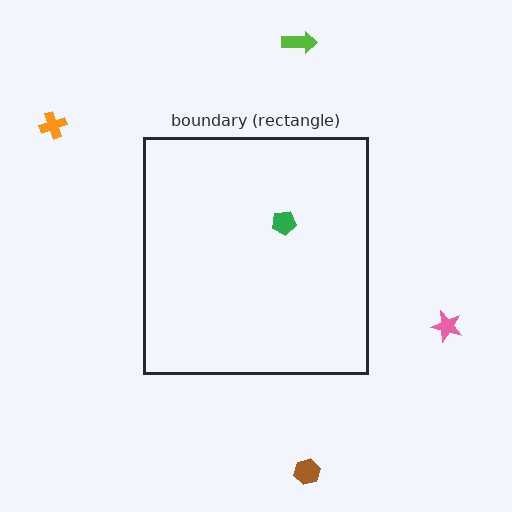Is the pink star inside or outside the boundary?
Outside.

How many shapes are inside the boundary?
1 inside, 4 outside.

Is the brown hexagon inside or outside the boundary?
Outside.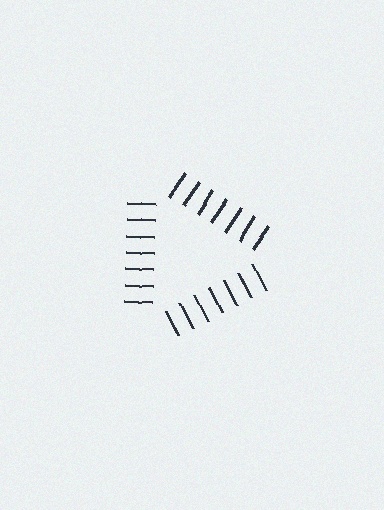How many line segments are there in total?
21 — 7 along each of the 3 edges.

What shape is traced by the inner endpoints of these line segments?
An illusory triangle — the line segments terminate on its edges but no continuous stroke is drawn.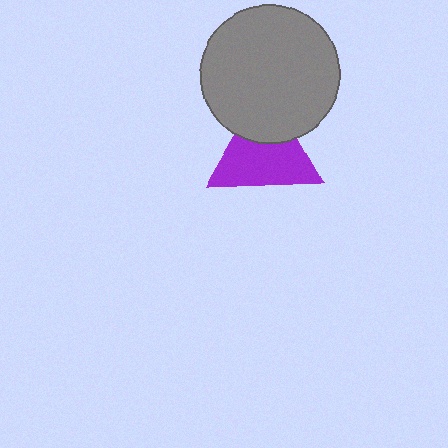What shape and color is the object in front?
The object in front is a gray circle.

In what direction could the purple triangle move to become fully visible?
The purple triangle could move down. That would shift it out from behind the gray circle entirely.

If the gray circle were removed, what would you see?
You would see the complete purple triangle.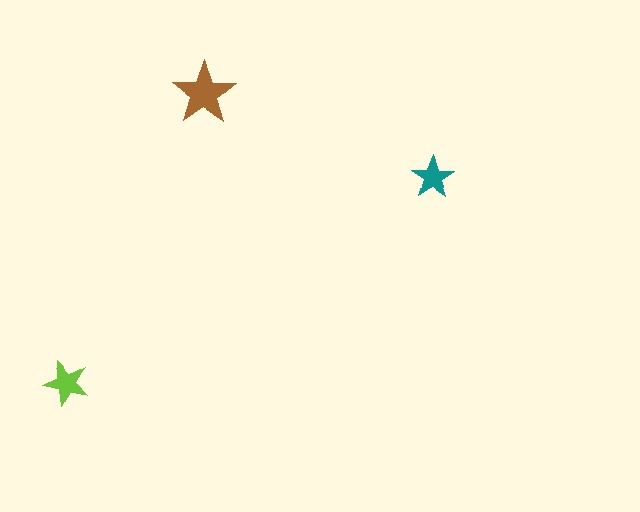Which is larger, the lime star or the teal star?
The lime one.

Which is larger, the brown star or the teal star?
The brown one.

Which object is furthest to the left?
The lime star is leftmost.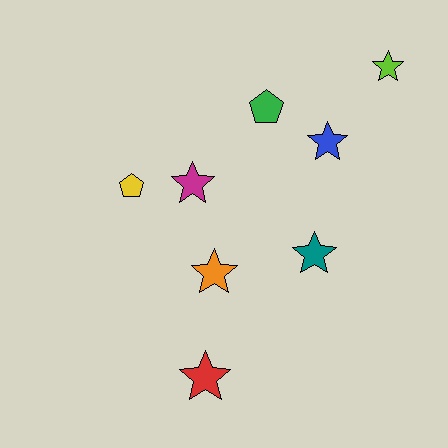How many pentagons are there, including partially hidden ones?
There are 2 pentagons.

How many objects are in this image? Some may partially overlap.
There are 8 objects.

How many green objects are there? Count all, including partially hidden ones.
There is 1 green object.